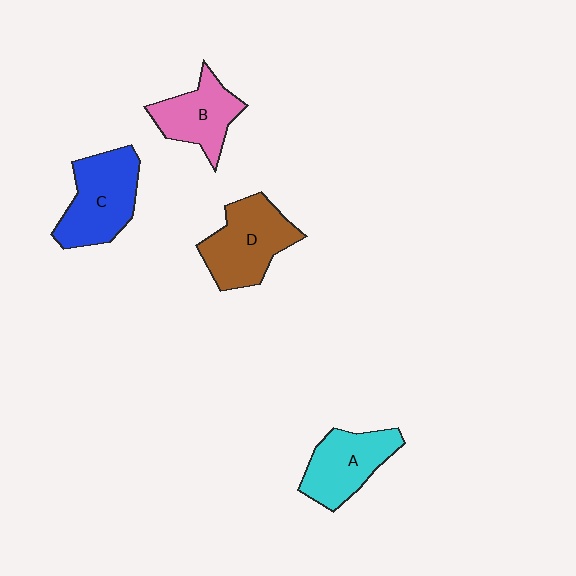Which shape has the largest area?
Shape C (blue).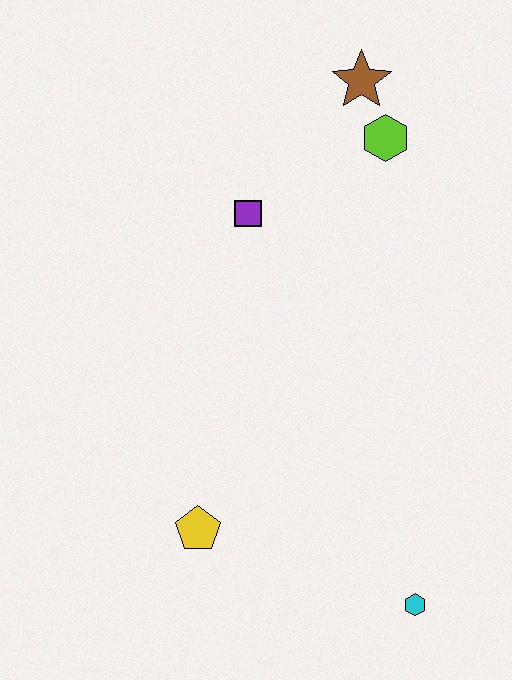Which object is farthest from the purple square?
The cyan hexagon is farthest from the purple square.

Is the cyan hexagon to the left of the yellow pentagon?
No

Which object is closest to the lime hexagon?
The brown star is closest to the lime hexagon.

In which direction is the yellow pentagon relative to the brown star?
The yellow pentagon is below the brown star.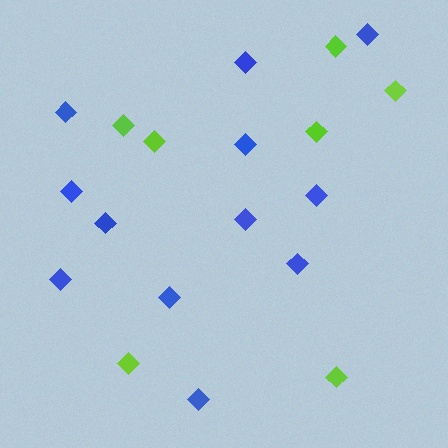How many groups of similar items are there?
There are 2 groups: one group of lime diamonds (7) and one group of blue diamonds (12).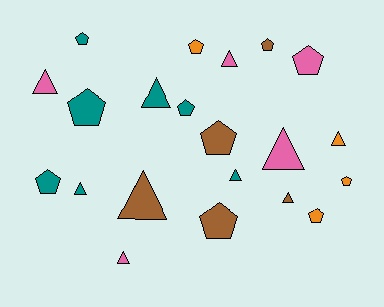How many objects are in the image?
There are 21 objects.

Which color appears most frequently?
Teal, with 7 objects.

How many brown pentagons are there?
There are 3 brown pentagons.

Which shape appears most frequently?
Pentagon, with 11 objects.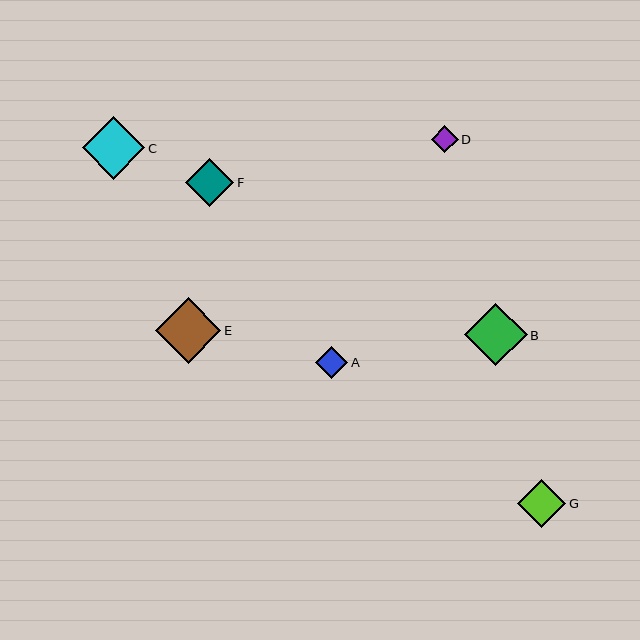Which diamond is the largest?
Diamond E is the largest with a size of approximately 66 pixels.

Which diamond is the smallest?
Diamond D is the smallest with a size of approximately 27 pixels.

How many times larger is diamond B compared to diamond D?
Diamond B is approximately 2.3 times the size of diamond D.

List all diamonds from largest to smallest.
From largest to smallest: E, C, B, G, F, A, D.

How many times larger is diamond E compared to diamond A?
Diamond E is approximately 2.0 times the size of diamond A.